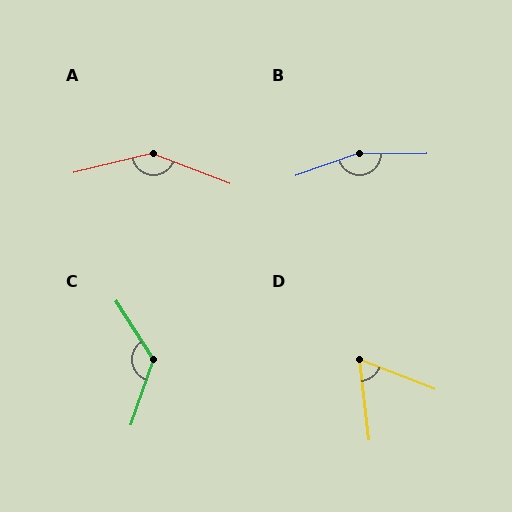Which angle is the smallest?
D, at approximately 62 degrees.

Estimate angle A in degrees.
Approximately 145 degrees.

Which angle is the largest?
B, at approximately 161 degrees.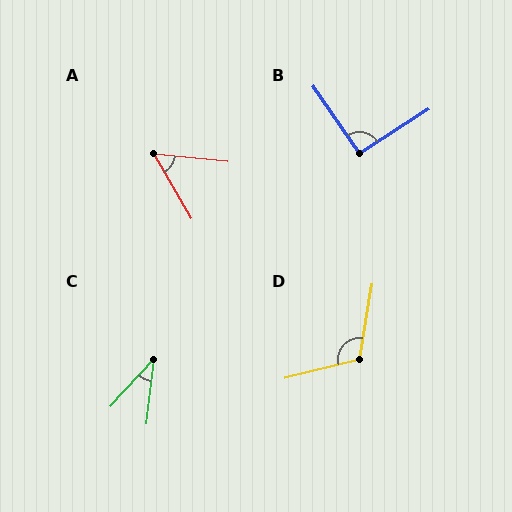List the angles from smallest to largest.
C (35°), A (54°), B (92°), D (113°).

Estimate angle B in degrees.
Approximately 92 degrees.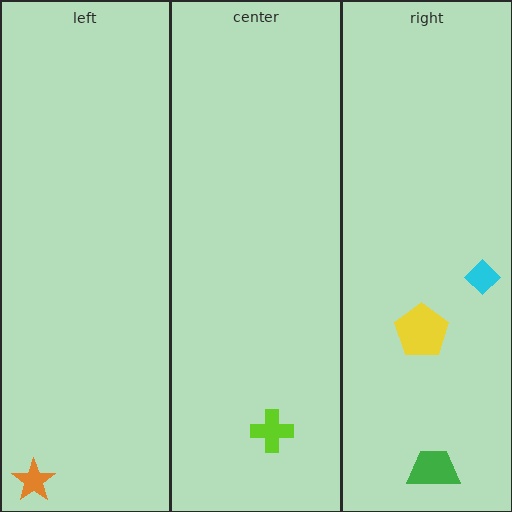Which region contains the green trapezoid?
The right region.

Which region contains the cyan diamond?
The right region.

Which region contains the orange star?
The left region.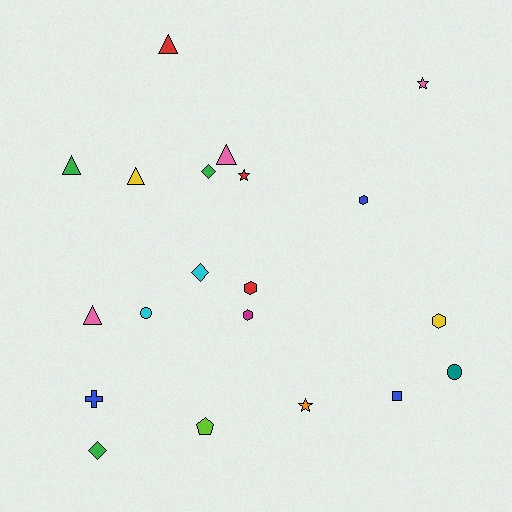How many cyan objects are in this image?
There are 2 cyan objects.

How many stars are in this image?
There are 3 stars.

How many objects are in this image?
There are 20 objects.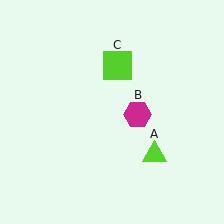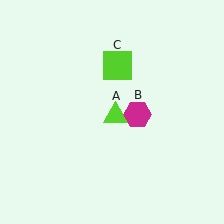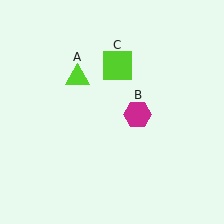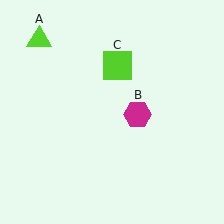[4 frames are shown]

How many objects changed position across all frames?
1 object changed position: lime triangle (object A).